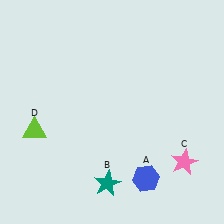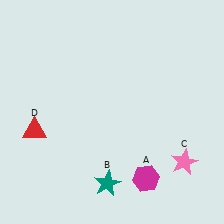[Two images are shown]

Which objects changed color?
A changed from blue to magenta. D changed from lime to red.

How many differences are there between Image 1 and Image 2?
There are 2 differences between the two images.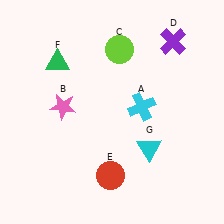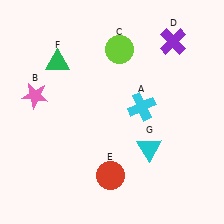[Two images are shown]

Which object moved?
The pink star (B) moved left.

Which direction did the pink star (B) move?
The pink star (B) moved left.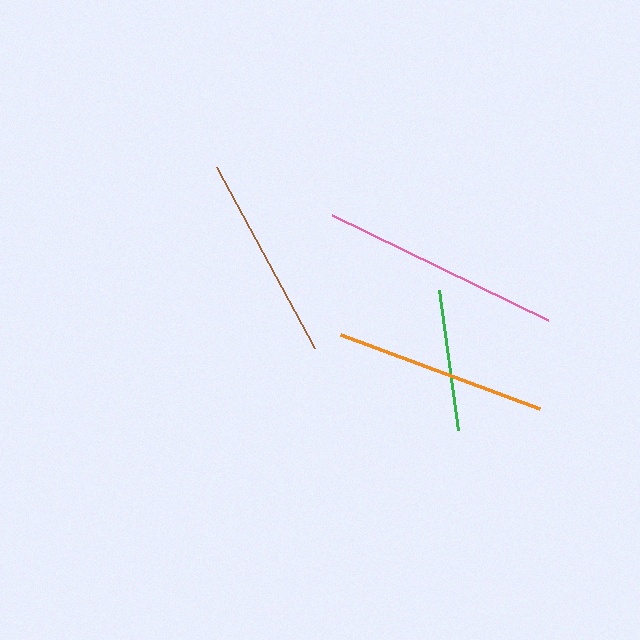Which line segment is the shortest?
The green line is the shortest at approximately 142 pixels.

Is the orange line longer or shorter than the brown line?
The orange line is longer than the brown line.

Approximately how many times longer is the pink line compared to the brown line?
The pink line is approximately 1.2 times the length of the brown line.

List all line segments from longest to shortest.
From longest to shortest: pink, orange, brown, green.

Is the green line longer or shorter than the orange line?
The orange line is longer than the green line.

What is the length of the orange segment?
The orange segment is approximately 212 pixels long.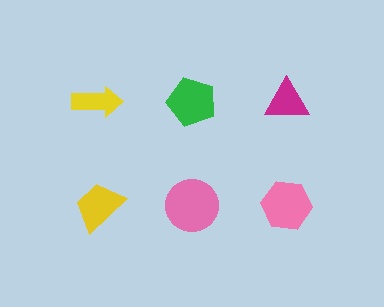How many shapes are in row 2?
3 shapes.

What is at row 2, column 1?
A yellow trapezoid.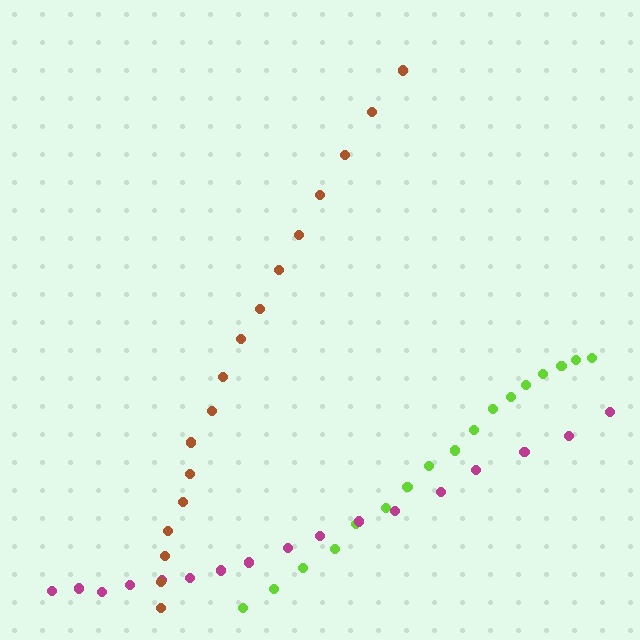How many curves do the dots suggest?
There are 3 distinct paths.